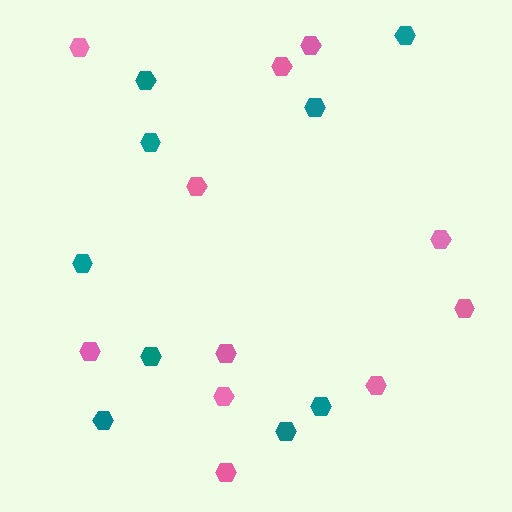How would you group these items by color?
There are 2 groups: one group of teal hexagons (9) and one group of pink hexagons (11).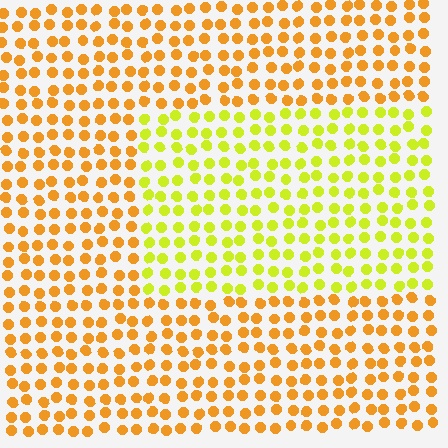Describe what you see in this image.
The image is filled with small orange elements in a uniform arrangement. A rectangle-shaped region is visible where the elements are tinted to a slightly different hue, forming a subtle color boundary.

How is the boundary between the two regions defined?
The boundary is defined purely by a slight shift in hue (about 36 degrees). Spacing, size, and orientation are identical on both sides.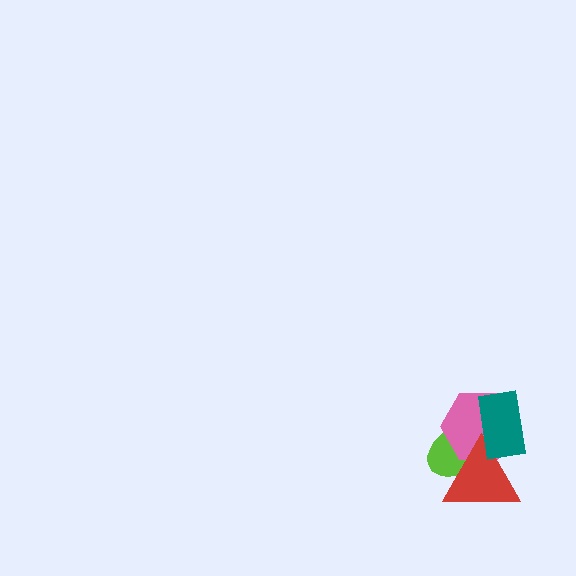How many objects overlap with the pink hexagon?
3 objects overlap with the pink hexagon.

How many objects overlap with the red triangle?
3 objects overlap with the red triangle.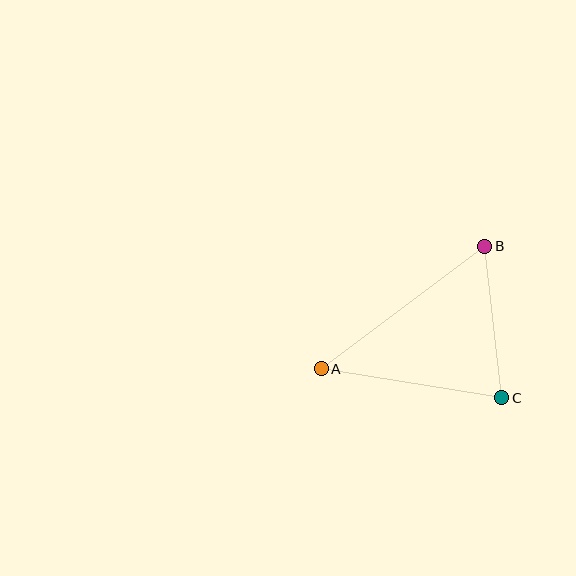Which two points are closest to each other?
Points B and C are closest to each other.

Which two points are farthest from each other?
Points A and B are farthest from each other.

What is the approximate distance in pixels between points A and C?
The distance between A and C is approximately 183 pixels.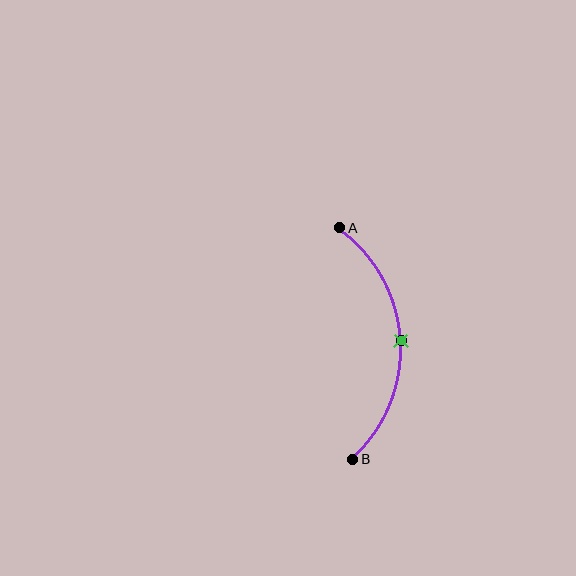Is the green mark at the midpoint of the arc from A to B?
Yes. The green mark lies on the arc at equal arc-length from both A and B — it is the arc midpoint.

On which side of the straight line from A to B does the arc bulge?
The arc bulges to the right of the straight line connecting A and B.